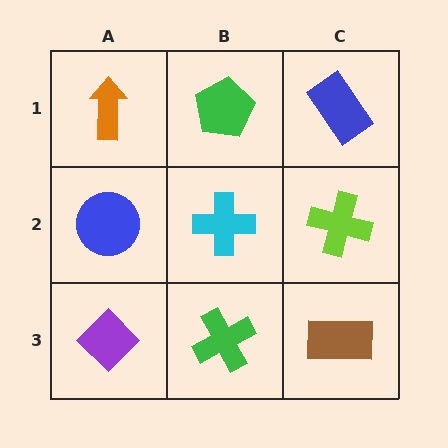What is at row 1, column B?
A green pentagon.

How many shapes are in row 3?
3 shapes.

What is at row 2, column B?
A cyan cross.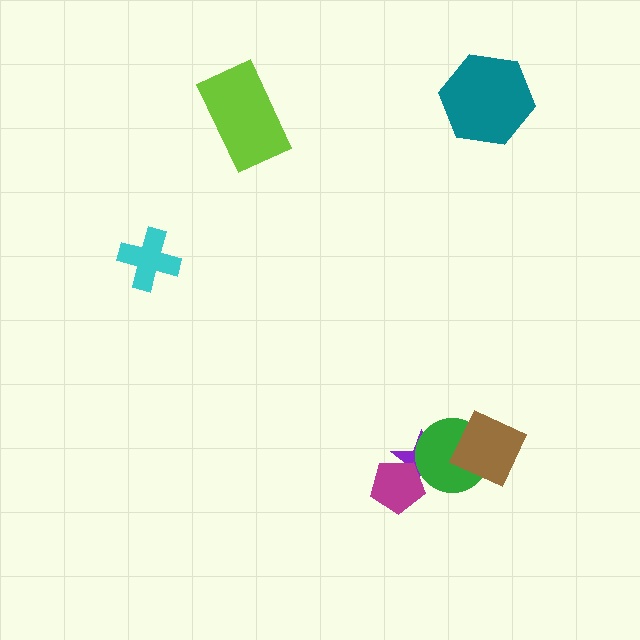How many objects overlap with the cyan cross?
0 objects overlap with the cyan cross.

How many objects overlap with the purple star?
2 objects overlap with the purple star.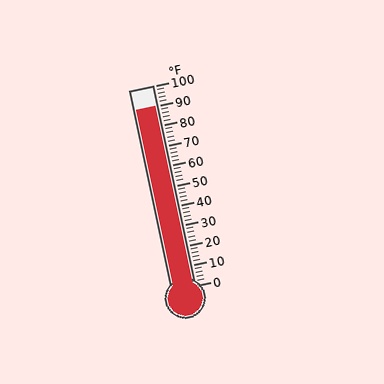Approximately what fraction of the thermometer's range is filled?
The thermometer is filled to approximately 90% of its range.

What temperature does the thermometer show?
The thermometer shows approximately 90°F.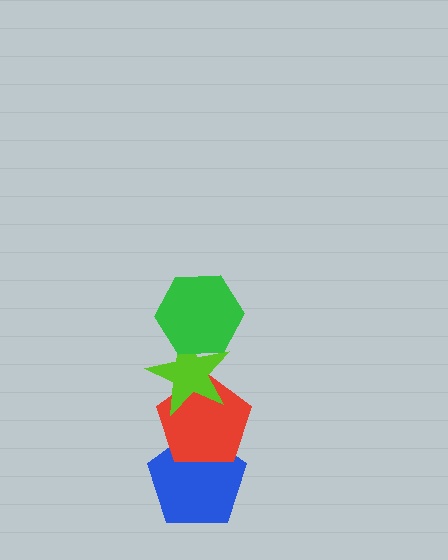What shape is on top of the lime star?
The green hexagon is on top of the lime star.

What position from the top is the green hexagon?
The green hexagon is 1st from the top.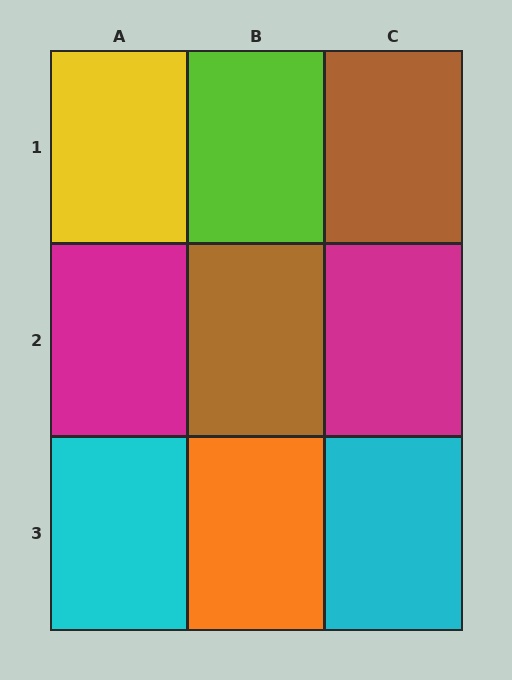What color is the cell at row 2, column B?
Brown.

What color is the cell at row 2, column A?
Magenta.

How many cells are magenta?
2 cells are magenta.